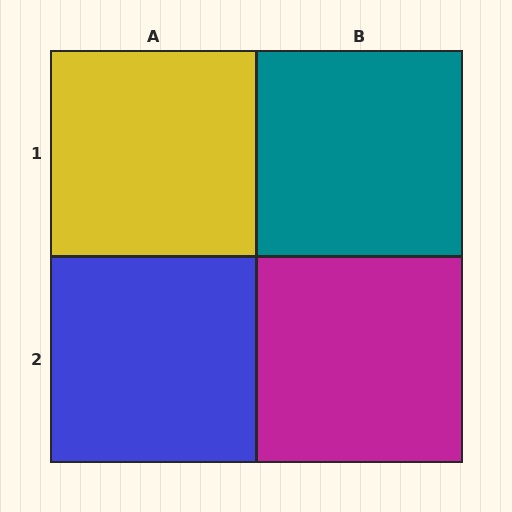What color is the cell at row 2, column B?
Magenta.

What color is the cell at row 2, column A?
Blue.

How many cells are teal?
1 cell is teal.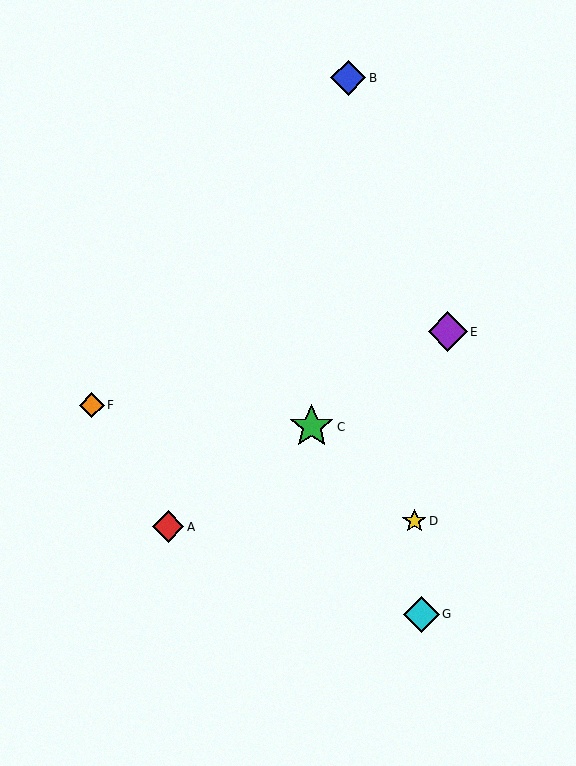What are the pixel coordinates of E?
Object E is at (448, 332).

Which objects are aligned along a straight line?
Objects A, C, E are aligned along a straight line.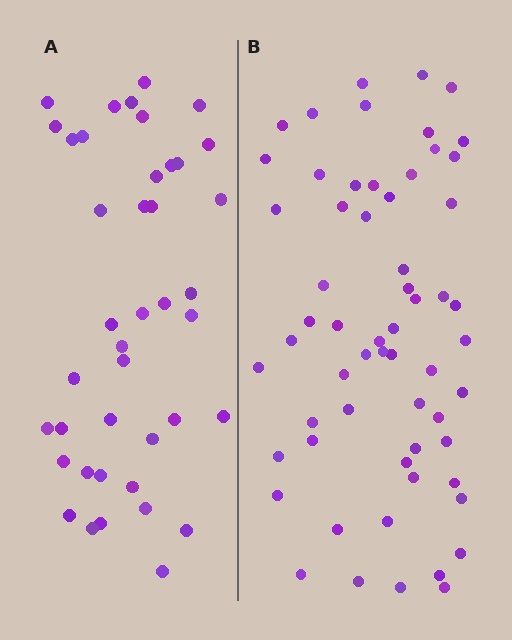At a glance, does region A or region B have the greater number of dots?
Region B (the right region) has more dots.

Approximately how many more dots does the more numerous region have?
Region B has approximately 20 more dots than region A.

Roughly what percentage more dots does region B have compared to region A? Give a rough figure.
About 45% more.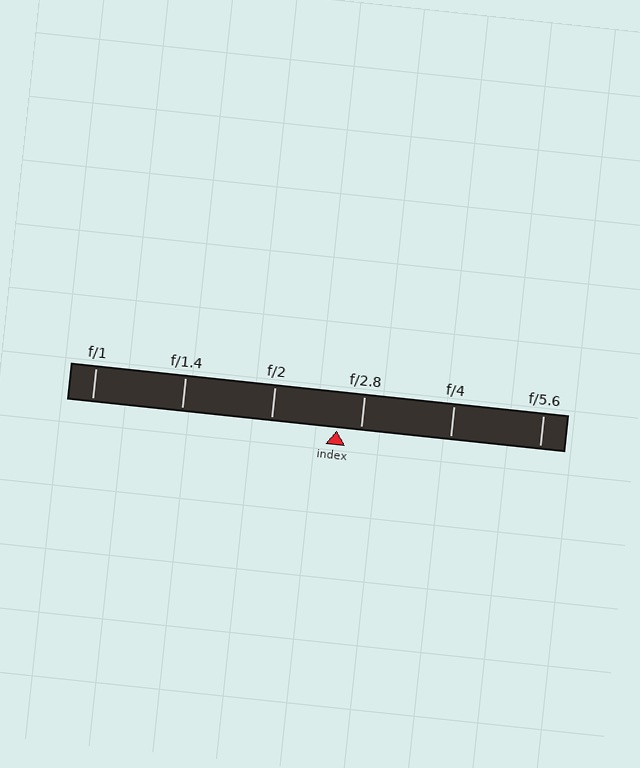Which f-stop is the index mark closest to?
The index mark is closest to f/2.8.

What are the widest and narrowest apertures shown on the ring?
The widest aperture shown is f/1 and the narrowest is f/5.6.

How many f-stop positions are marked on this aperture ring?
There are 6 f-stop positions marked.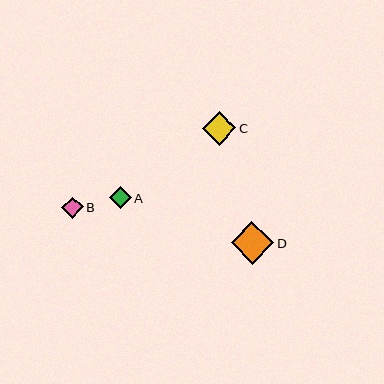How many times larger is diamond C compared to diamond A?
Diamond C is approximately 1.5 times the size of diamond A.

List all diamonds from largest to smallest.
From largest to smallest: D, C, A, B.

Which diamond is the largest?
Diamond D is the largest with a size of approximately 42 pixels.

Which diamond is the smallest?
Diamond B is the smallest with a size of approximately 22 pixels.